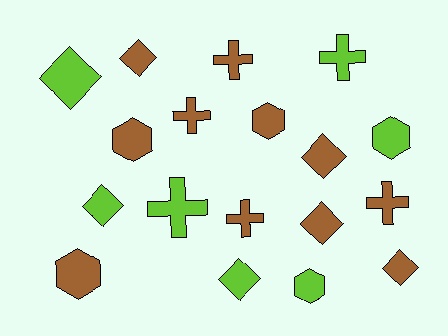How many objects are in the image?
There are 18 objects.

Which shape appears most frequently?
Diamond, with 7 objects.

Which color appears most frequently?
Brown, with 11 objects.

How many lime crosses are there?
There are 2 lime crosses.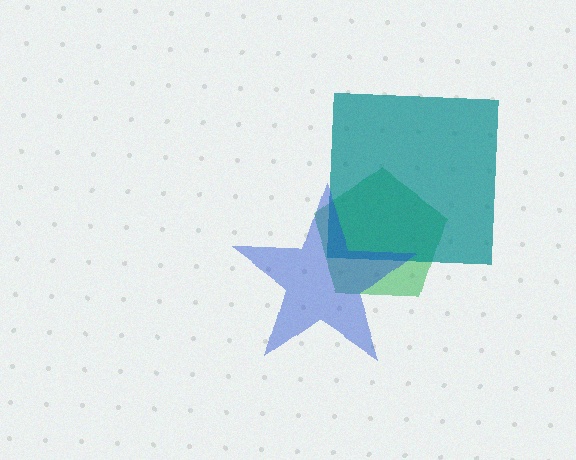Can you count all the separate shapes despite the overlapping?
Yes, there are 3 separate shapes.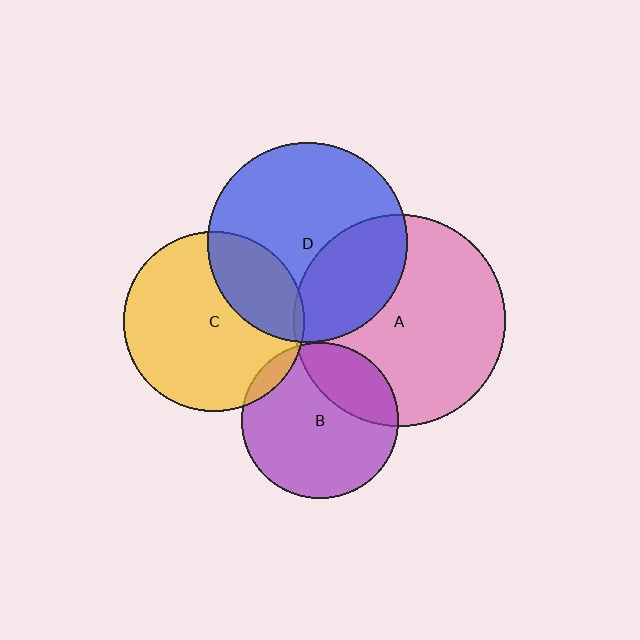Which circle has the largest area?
Circle A (pink).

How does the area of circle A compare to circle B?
Approximately 1.8 times.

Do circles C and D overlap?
Yes.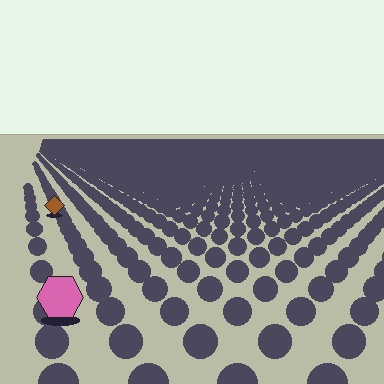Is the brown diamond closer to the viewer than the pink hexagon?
No. The pink hexagon is closer — you can tell from the texture gradient: the ground texture is coarser near it.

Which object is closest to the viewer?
The pink hexagon is closest. The texture marks near it are larger and more spread out.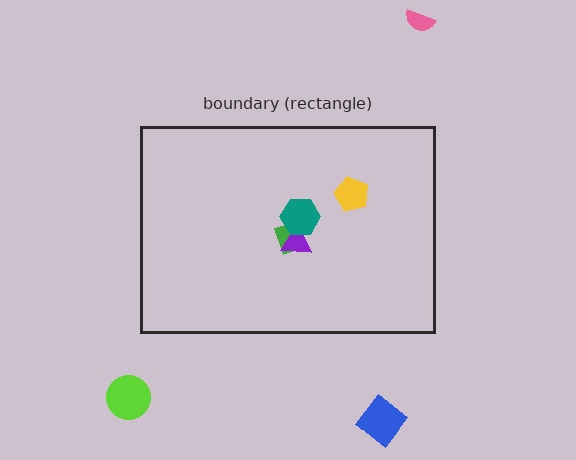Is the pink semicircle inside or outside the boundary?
Outside.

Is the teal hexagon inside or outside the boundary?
Inside.